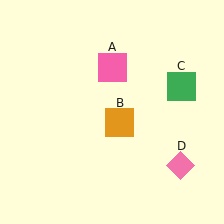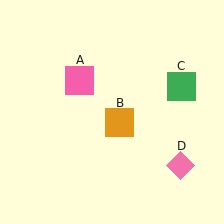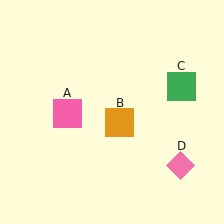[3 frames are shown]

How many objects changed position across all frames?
1 object changed position: pink square (object A).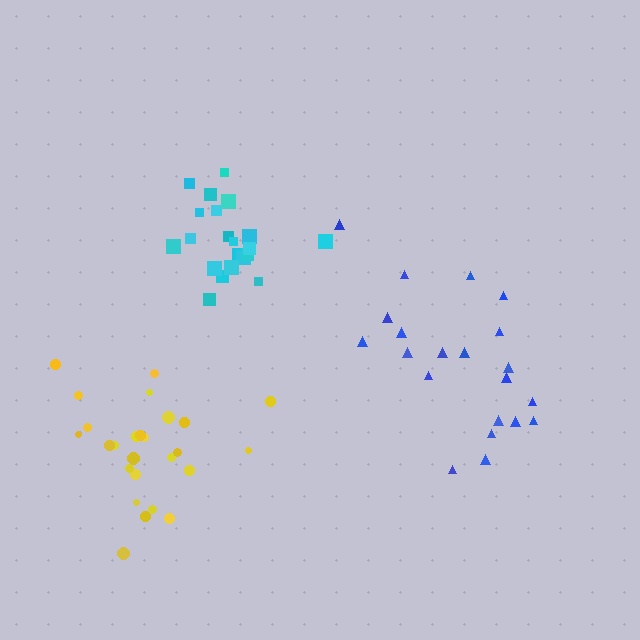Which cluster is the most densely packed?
Cyan.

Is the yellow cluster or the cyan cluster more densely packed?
Cyan.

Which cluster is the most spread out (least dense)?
Blue.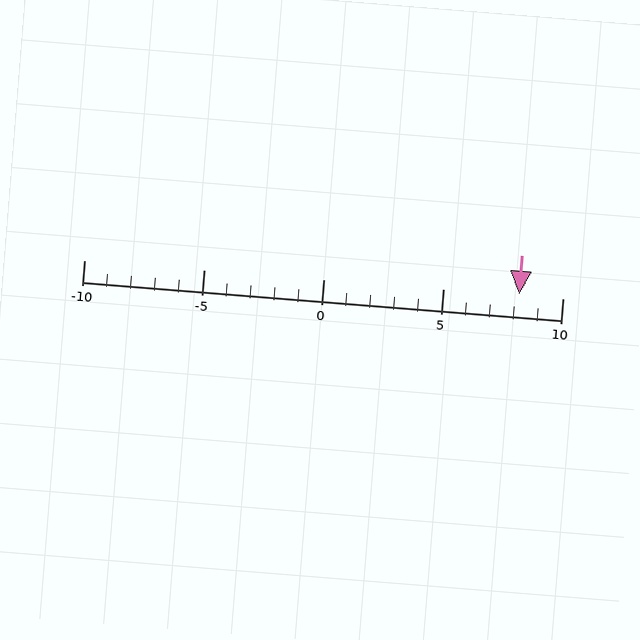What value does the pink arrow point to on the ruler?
The pink arrow points to approximately 8.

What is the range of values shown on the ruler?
The ruler shows values from -10 to 10.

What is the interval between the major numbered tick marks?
The major tick marks are spaced 5 units apart.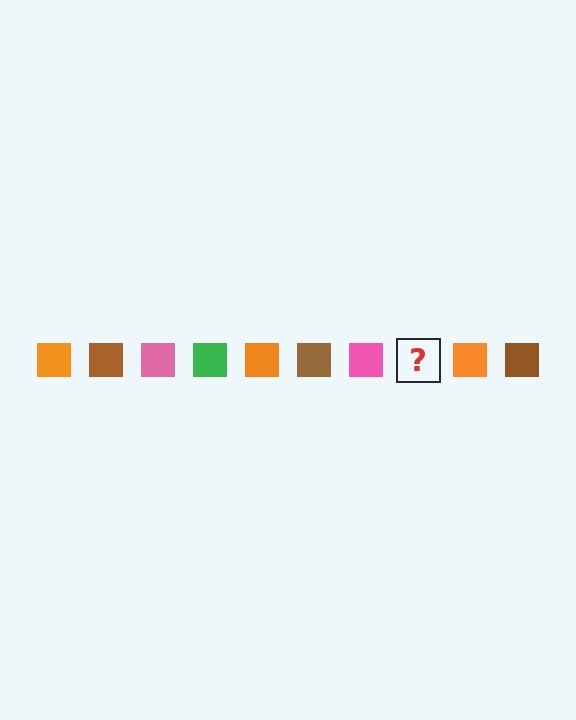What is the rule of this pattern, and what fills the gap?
The rule is that the pattern cycles through orange, brown, pink, green squares. The gap should be filled with a green square.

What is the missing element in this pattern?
The missing element is a green square.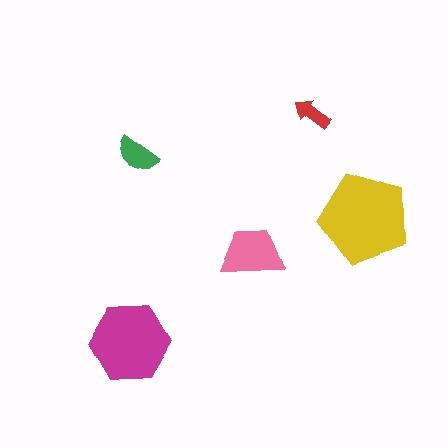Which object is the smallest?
The red arrow.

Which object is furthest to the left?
The magenta hexagon is leftmost.